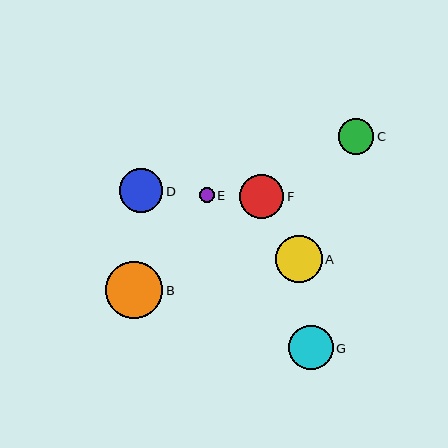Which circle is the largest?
Circle B is the largest with a size of approximately 57 pixels.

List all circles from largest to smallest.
From largest to smallest: B, A, G, F, D, C, E.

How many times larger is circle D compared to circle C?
Circle D is approximately 1.2 times the size of circle C.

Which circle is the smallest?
Circle E is the smallest with a size of approximately 15 pixels.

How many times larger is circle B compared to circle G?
Circle B is approximately 1.3 times the size of circle G.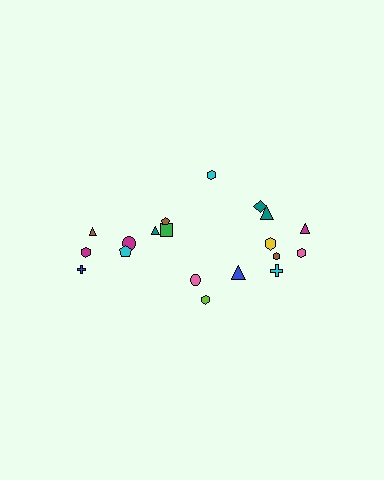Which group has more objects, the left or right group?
The right group.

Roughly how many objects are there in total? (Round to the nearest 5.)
Roughly 20 objects in total.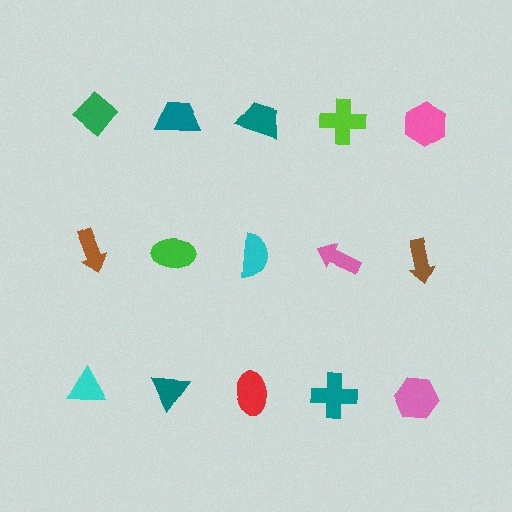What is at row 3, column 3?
A red ellipse.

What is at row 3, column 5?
A pink hexagon.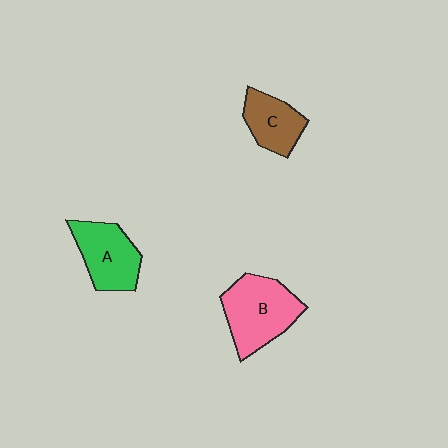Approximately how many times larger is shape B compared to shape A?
Approximately 1.2 times.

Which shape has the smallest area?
Shape C (brown).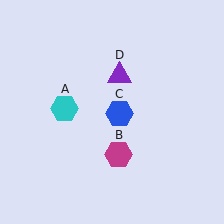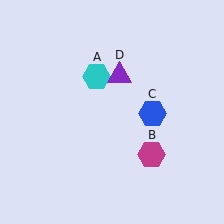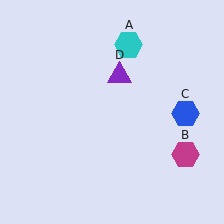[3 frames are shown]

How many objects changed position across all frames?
3 objects changed position: cyan hexagon (object A), magenta hexagon (object B), blue hexagon (object C).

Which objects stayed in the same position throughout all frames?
Purple triangle (object D) remained stationary.